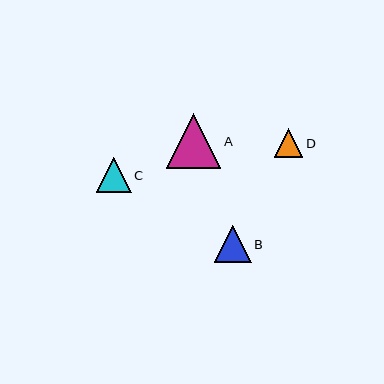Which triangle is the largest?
Triangle A is the largest with a size of approximately 55 pixels.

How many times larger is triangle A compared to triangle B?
Triangle A is approximately 1.5 times the size of triangle B.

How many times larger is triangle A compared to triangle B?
Triangle A is approximately 1.5 times the size of triangle B.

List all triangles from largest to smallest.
From largest to smallest: A, B, C, D.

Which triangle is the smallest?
Triangle D is the smallest with a size of approximately 29 pixels.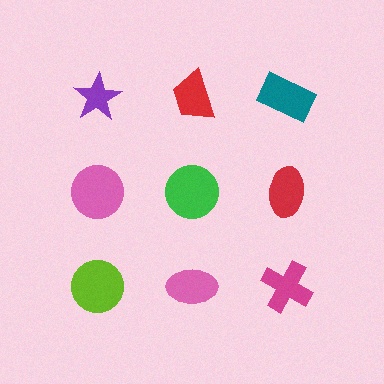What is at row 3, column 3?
A magenta cross.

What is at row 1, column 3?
A teal rectangle.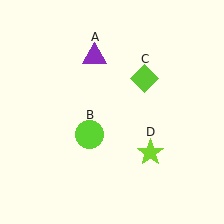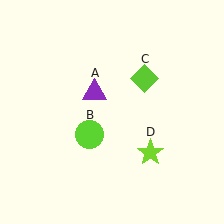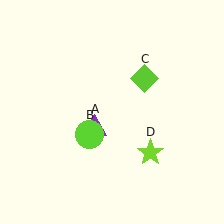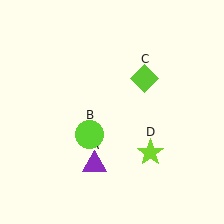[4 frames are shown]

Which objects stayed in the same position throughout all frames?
Lime circle (object B) and lime diamond (object C) and lime star (object D) remained stationary.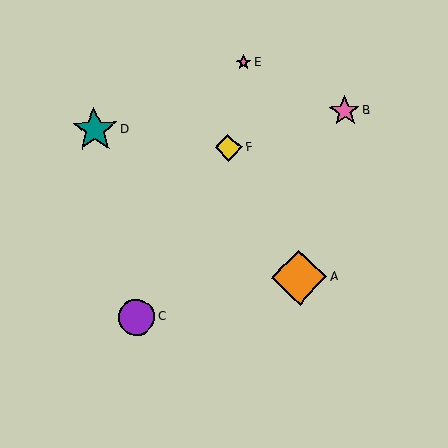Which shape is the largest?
The orange diamond (labeled A) is the largest.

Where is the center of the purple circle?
The center of the purple circle is at (137, 317).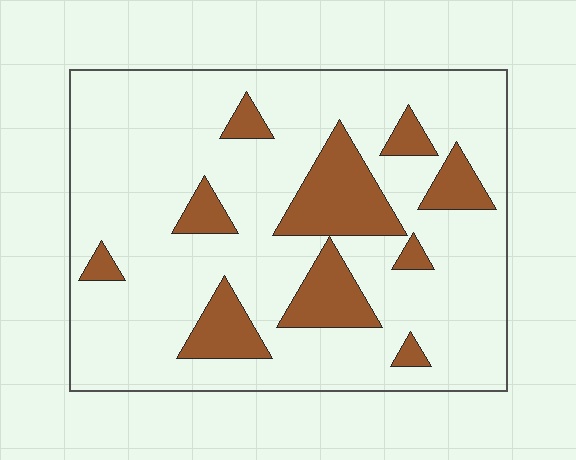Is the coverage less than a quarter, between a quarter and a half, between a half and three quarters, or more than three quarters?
Less than a quarter.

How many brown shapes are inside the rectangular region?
10.